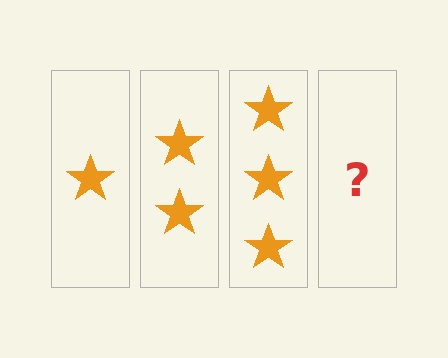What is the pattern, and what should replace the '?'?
The pattern is that each step adds one more star. The '?' should be 4 stars.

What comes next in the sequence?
The next element should be 4 stars.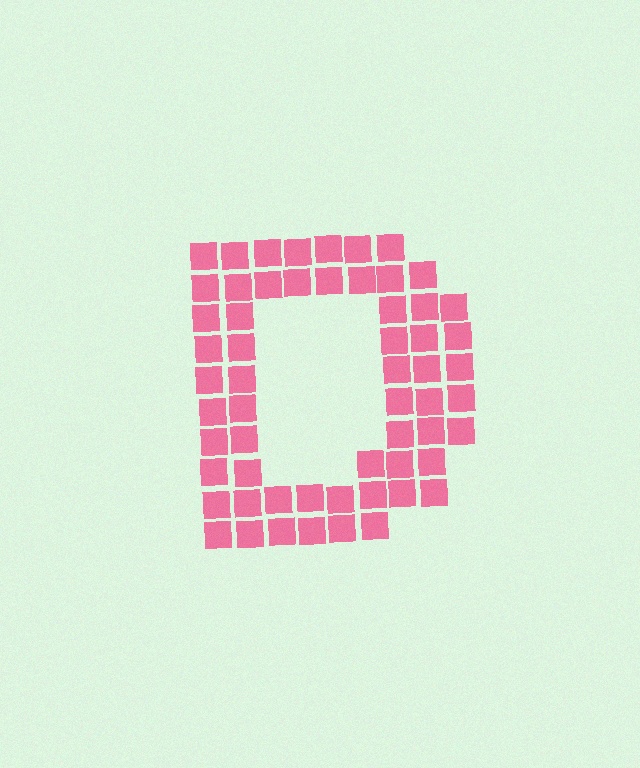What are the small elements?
The small elements are squares.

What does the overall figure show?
The overall figure shows the letter D.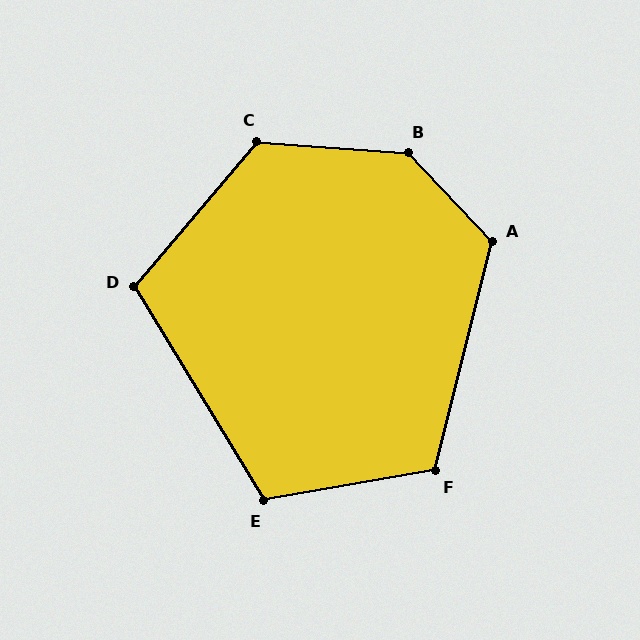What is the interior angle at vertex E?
Approximately 111 degrees (obtuse).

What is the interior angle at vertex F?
Approximately 114 degrees (obtuse).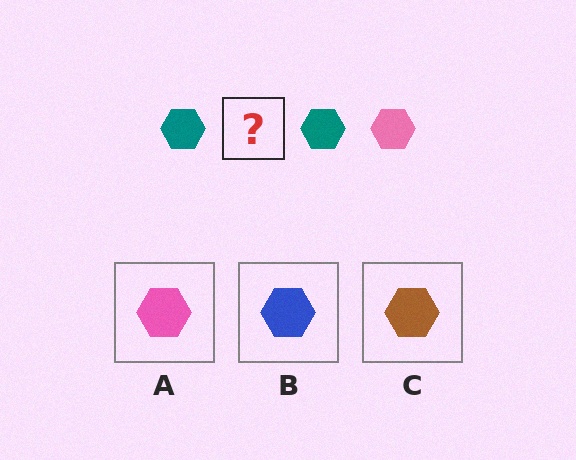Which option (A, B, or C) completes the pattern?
A.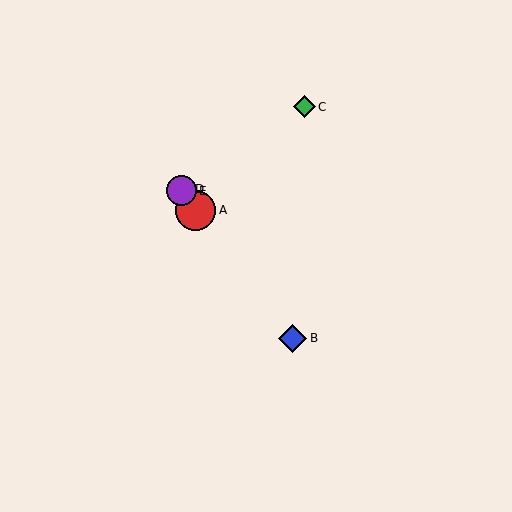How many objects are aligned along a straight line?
4 objects (A, B, D, E) are aligned along a straight line.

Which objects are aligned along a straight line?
Objects A, B, D, E are aligned along a straight line.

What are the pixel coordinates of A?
Object A is at (196, 210).